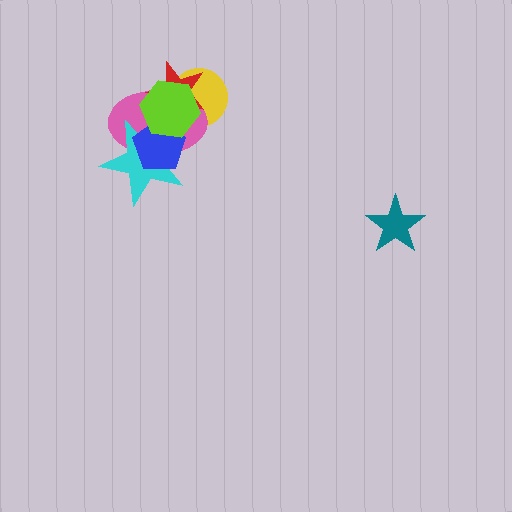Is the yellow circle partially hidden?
Yes, it is partially covered by another shape.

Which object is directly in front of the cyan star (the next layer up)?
The blue pentagon is directly in front of the cyan star.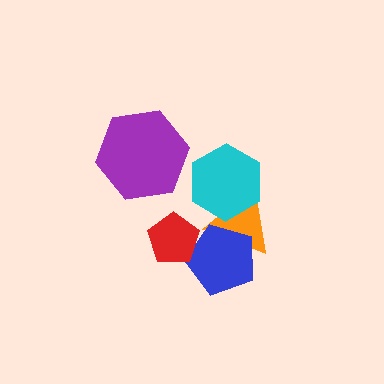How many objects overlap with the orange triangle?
2 objects overlap with the orange triangle.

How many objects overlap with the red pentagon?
1 object overlaps with the red pentagon.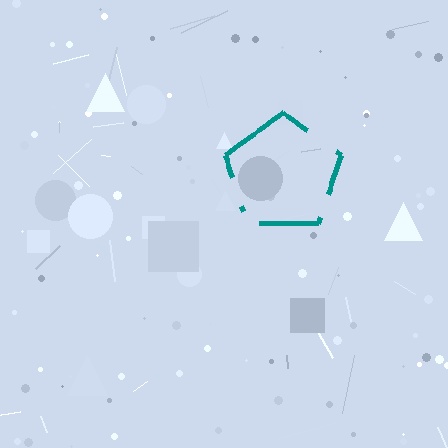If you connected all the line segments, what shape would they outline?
They would outline a pentagon.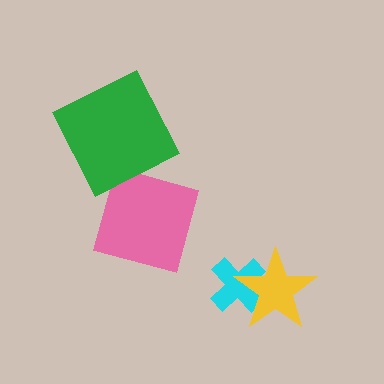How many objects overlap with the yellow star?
1 object overlaps with the yellow star.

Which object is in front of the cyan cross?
The yellow star is in front of the cyan cross.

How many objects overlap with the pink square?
0 objects overlap with the pink square.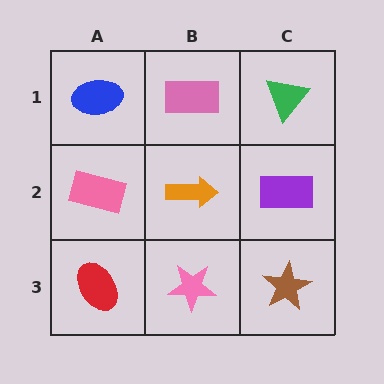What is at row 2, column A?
A pink rectangle.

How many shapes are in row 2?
3 shapes.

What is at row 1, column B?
A pink rectangle.